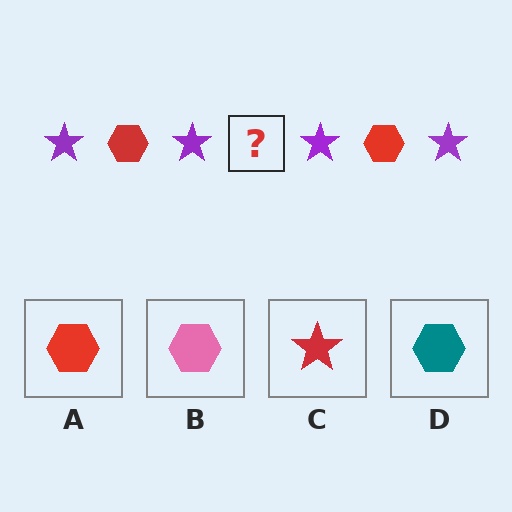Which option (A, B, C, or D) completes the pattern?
A.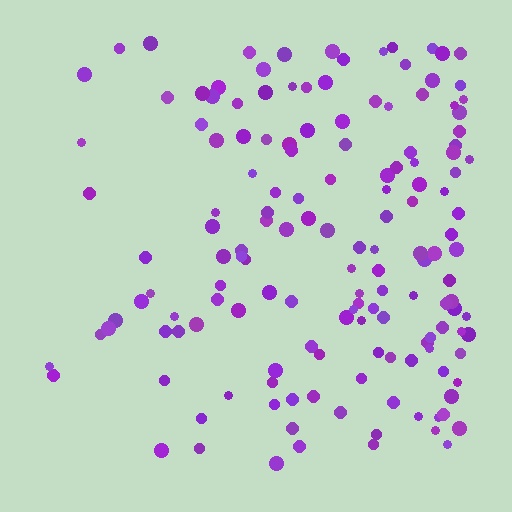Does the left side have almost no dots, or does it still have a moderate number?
Still a moderate number, just noticeably fewer than the right.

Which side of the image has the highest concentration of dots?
The right.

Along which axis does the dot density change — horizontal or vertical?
Horizontal.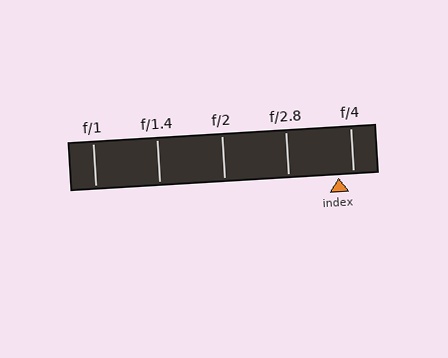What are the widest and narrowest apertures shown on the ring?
The widest aperture shown is f/1 and the narrowest is f/4.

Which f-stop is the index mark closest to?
The index mark is closest to f/4.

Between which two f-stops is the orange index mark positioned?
The index mark is between f/2.8 and f/4.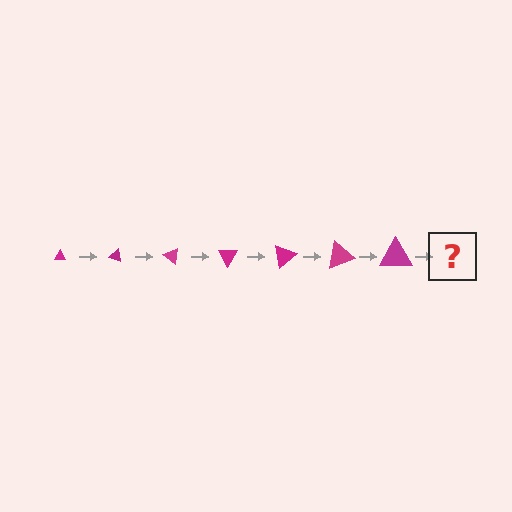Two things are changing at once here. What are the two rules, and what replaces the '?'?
The two rules are that the triangle grows larger each step and it rotates 20 degrees each step. The '?' should be a triangle, larger than the previous one and rotated 140 degrees from the start.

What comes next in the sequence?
The next element should be a triangle, larger than the previous one and rotated 140 degrees from the start.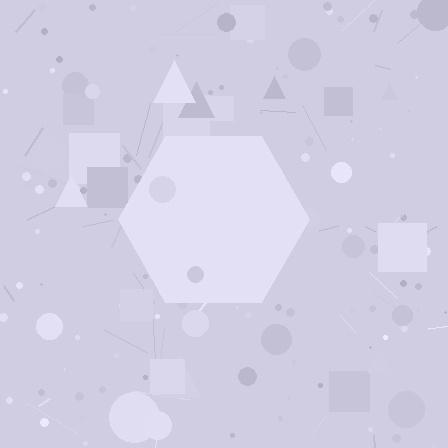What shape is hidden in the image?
A hexagon is hidden in the image.